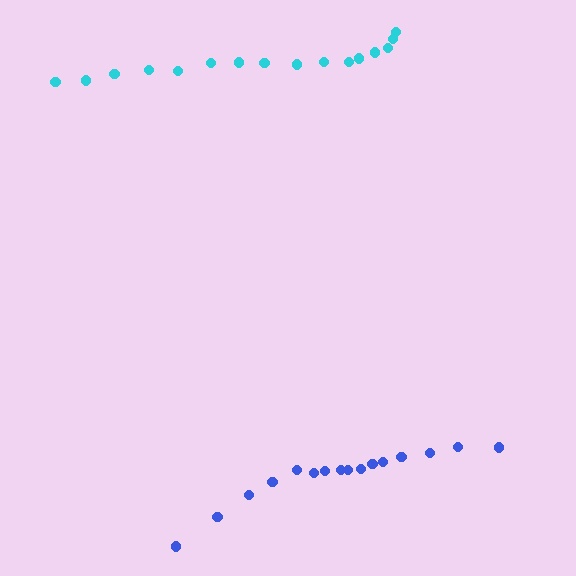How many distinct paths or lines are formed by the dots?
There are 2 distinct paths.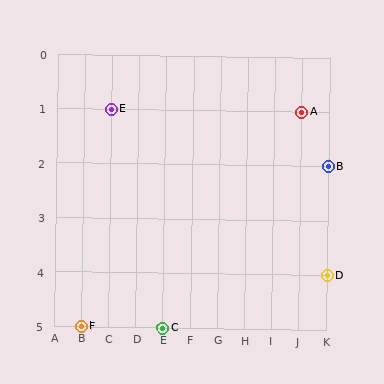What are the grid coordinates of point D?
Point D is at grid coordinates (K, 4).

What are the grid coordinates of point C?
Point C is at grid coordinates (E, 5).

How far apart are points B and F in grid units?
Points B and F are 9 columns and 3 rows apart (about 9.5 grid units diagonally).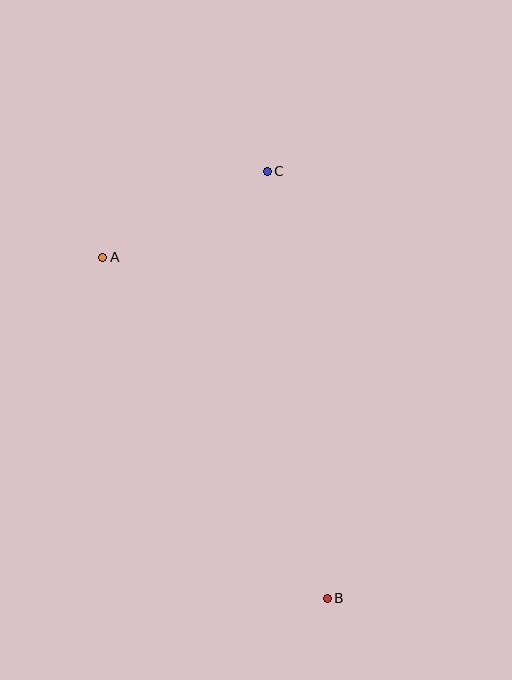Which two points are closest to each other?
Points A and C are closest to each other.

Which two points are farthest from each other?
Points B and C are farthest from each other.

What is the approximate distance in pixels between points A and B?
The distance between A and B is approximately 408 pixels.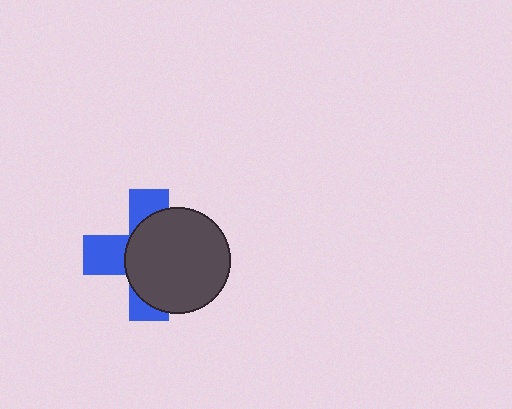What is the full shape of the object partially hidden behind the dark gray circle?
The partially hidden object is a blue cross.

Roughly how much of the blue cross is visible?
A small part of it is visible (roughly 39%).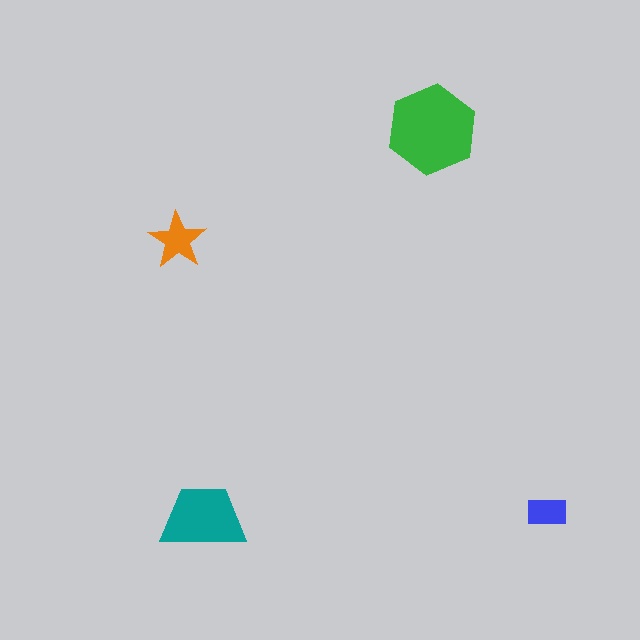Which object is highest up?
The green hexagon is topmost.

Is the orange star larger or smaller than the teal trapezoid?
Smaller.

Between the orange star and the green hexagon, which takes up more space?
The green hexagon.